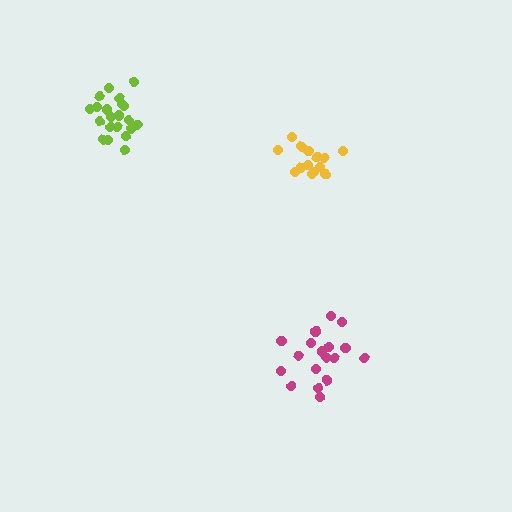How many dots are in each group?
Group 1: 18 dots, Group 2: 15 dots, Group 3: 21 dots (54 total).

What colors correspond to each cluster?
The clusters are colored: magenta, yellow, lime.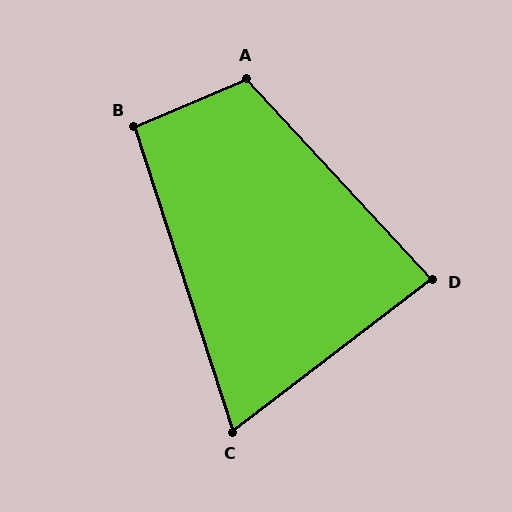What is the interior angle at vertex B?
Approximately 95 degrees (obtuse).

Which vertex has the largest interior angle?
A, at approximately 109 degrees.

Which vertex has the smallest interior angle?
C, at approximately 71 degrees.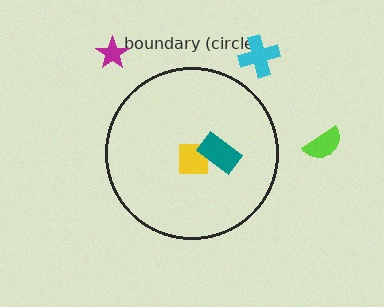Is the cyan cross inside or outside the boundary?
Outside.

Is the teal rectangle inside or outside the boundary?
Inside.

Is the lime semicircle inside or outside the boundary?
Outside.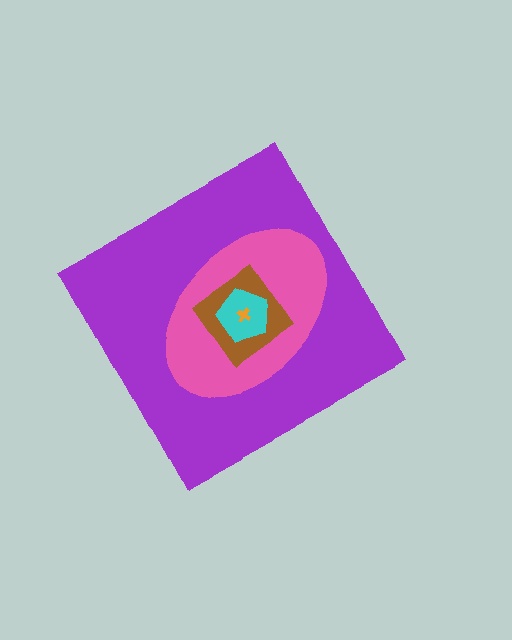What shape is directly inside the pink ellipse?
The brown diamond.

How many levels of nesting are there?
5.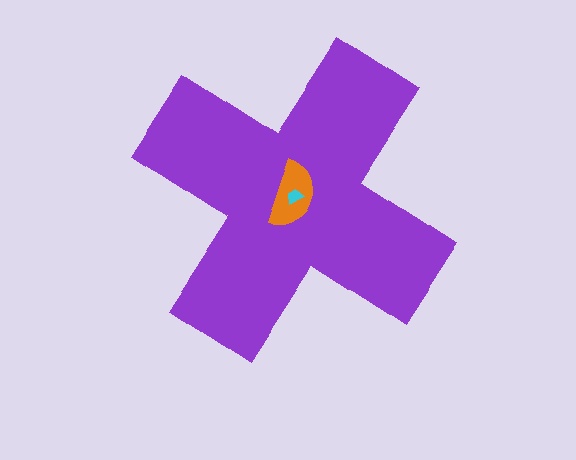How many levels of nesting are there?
3.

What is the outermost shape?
The purple cross.